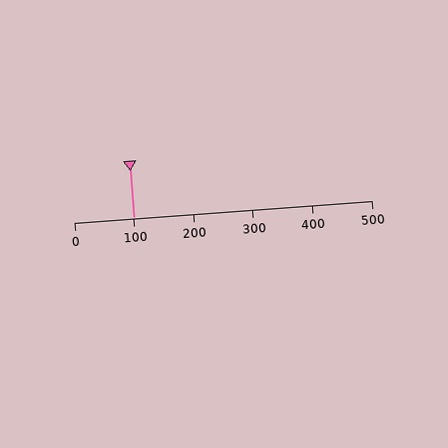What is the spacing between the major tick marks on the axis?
The major ticks are spaced 100 apart.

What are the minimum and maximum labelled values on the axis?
The axis runs from 0 to 500.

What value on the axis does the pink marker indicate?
The marker indicates approximately 100.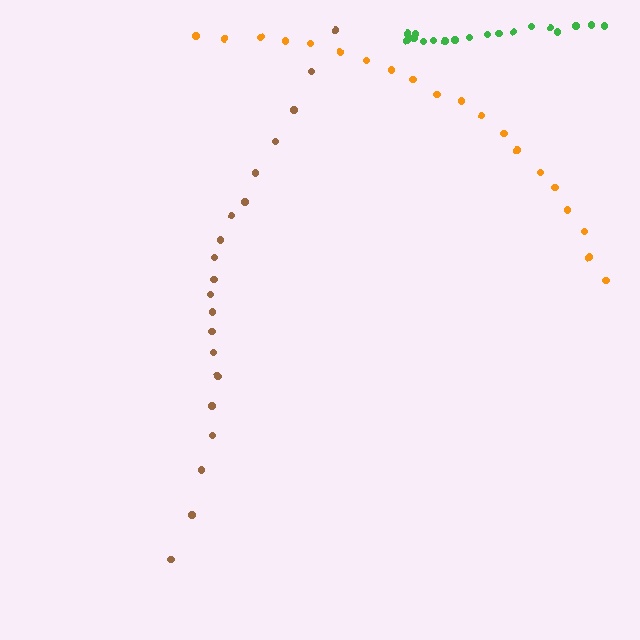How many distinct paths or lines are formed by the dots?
There are 3 distinct paths.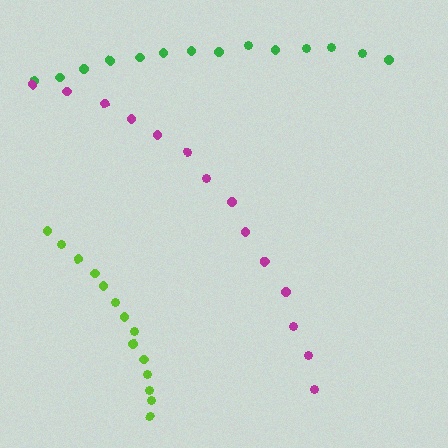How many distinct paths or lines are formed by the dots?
There are 3 distinct paths.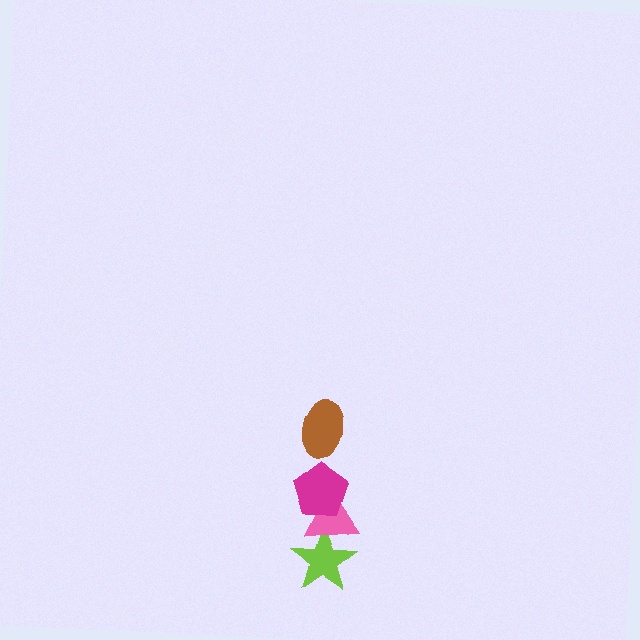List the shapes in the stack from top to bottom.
From top to bottom: the brown ellipse, the magenta pentagon, the pink triangle, the lime star.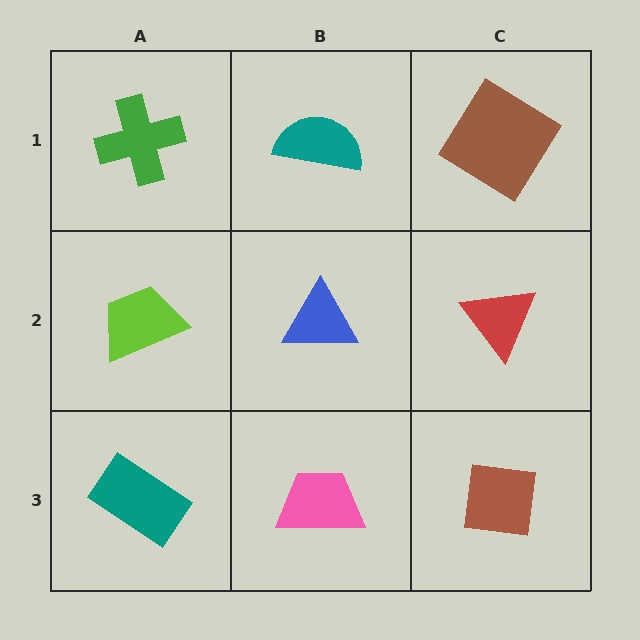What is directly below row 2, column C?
A brown square.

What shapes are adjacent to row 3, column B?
A blue triangle (row 2, column B), a teal rectangle (row 3, column A), a brown square (row 3, column C).